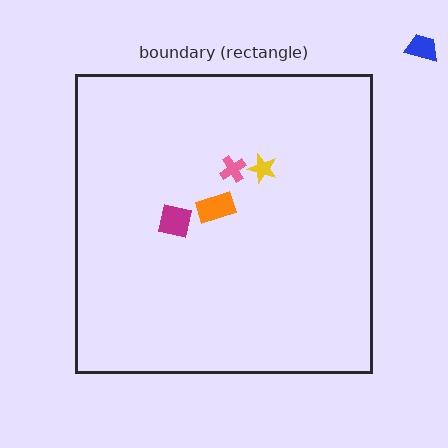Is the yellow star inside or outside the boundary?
Inside.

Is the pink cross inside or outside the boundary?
Inside.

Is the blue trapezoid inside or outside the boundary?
Outside.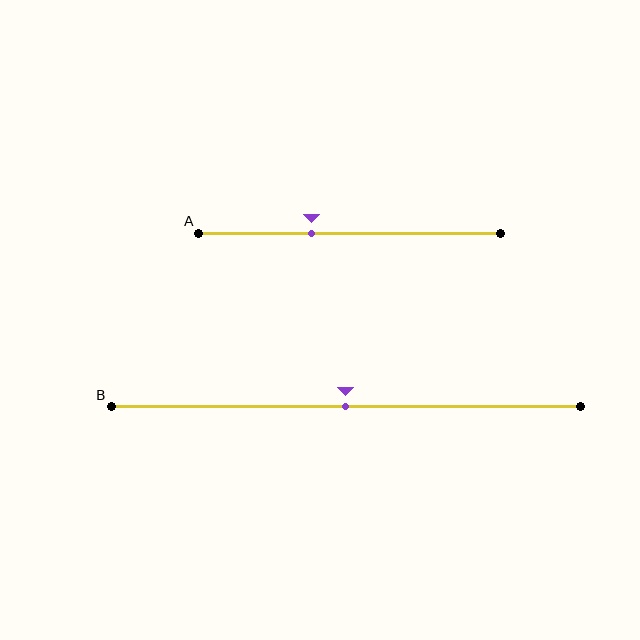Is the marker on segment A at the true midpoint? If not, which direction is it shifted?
No, the marker on segment A is shifted to the left by about 13% of the segment length.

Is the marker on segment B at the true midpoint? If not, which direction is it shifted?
Yes, the marker on segment B is at the true midpoint.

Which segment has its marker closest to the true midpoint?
Segment B has its marker closest to the true midpoint.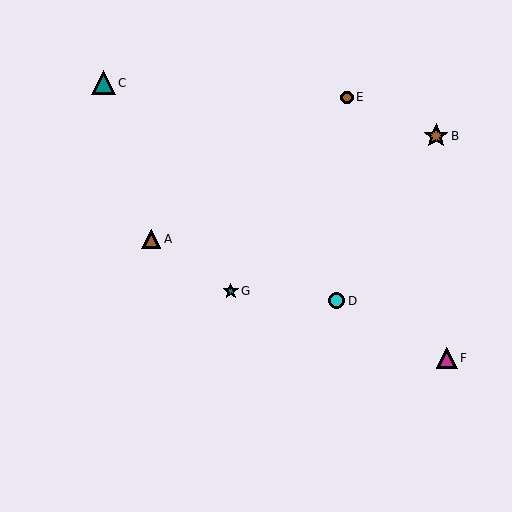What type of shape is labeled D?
Shape D is a cyan circle.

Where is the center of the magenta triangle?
The center of the magenta triangle is at (447, 358).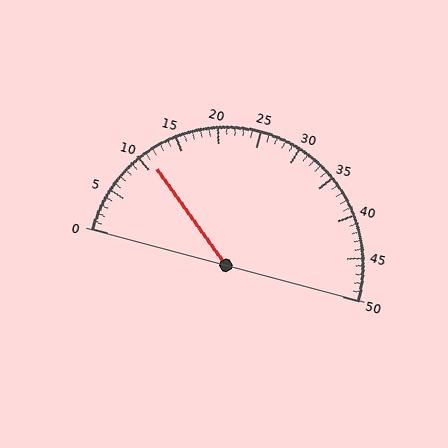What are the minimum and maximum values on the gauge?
The gauge ranges from 0 to 50.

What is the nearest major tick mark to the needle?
The nearest major tick mark is 10.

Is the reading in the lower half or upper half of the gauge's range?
The reading is in the lower half of the range (0 to 50).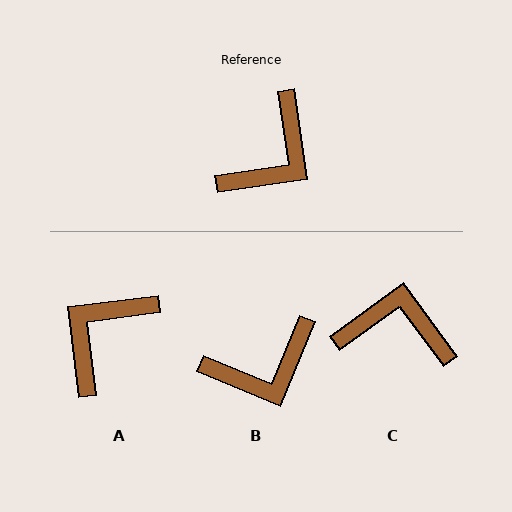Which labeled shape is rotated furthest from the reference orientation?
A, about 179 degrees away.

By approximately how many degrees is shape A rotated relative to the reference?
Approximately 179 degrees counter-clockwise.